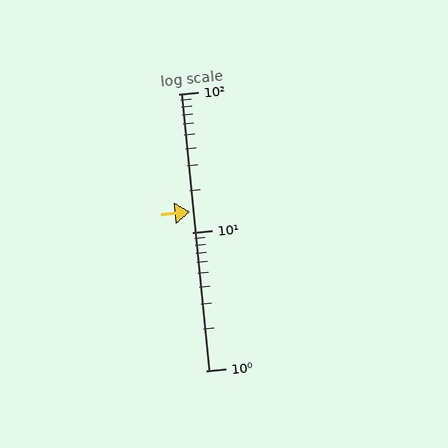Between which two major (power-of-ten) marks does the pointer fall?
The pointer is between 10 and 100.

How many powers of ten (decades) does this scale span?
The scale spans 2 decades, from 1 to 100.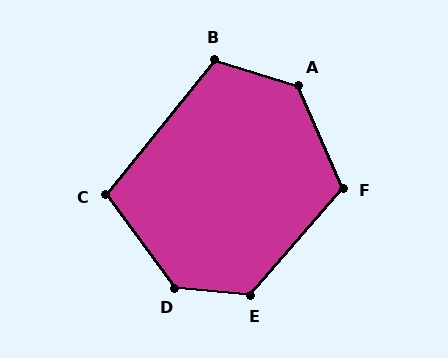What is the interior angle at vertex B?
Approximately 112 degrees (obtuse).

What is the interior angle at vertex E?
Approximately 125 degrees (obtuse).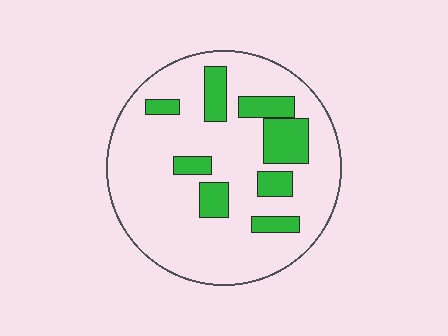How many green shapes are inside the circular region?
8.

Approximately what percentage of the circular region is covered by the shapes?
Approximately 20%.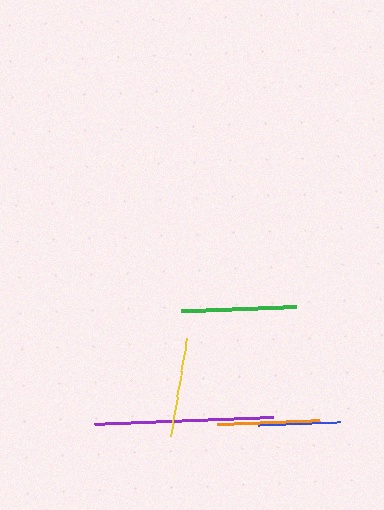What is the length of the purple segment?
The purple segment is approximately 179 pixels long.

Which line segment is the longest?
The purple line is the longest at approximately 179 pixels.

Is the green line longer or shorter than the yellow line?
The green line is longer than the yellow line.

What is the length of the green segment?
The green segment is approximately 115 pixels long.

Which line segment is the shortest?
The blue line is the shortest at approximately 82 pixels.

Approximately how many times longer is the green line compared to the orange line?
The green line is approximately 1.1 times the length of the orange line.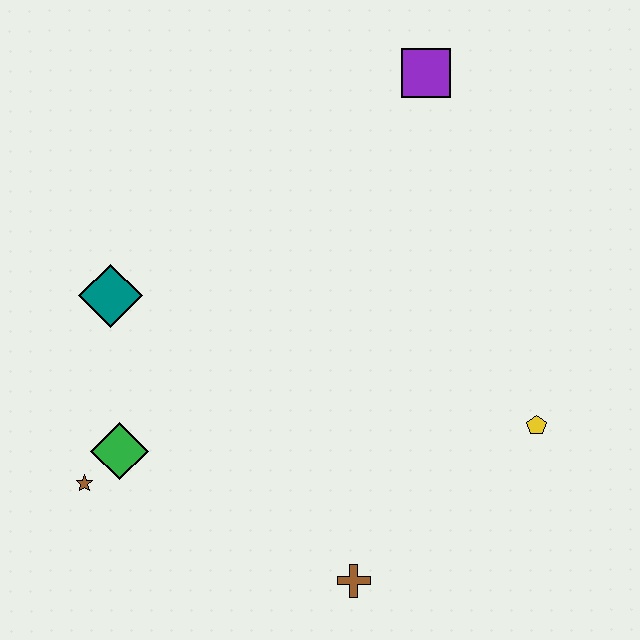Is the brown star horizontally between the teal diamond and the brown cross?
No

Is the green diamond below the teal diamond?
Yes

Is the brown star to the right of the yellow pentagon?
No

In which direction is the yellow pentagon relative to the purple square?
The yellow pentagon is below the purple square.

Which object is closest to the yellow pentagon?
The brown cross is closest to the yellow pentagon.